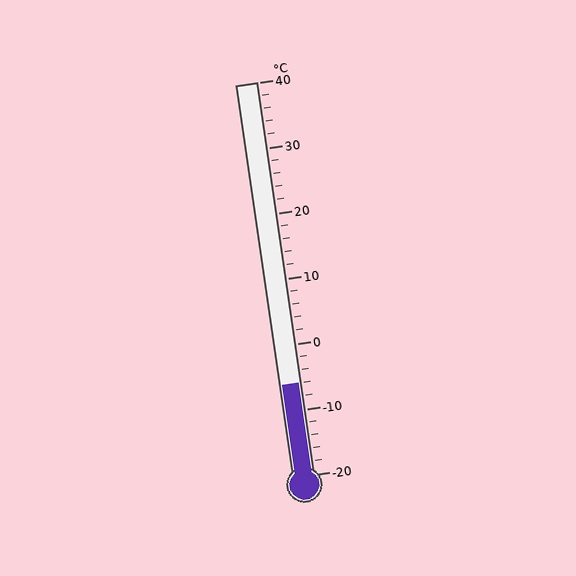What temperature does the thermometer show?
The thermometer shows approximately -6°C.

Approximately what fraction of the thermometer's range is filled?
The thermometer is filled to approximately 25% of its range.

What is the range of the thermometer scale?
The thermometer scale ranges from -20°C to 40°C.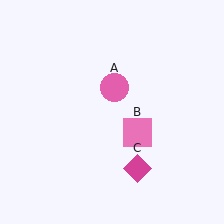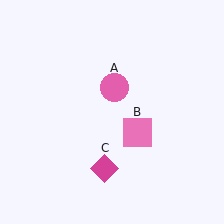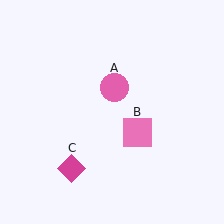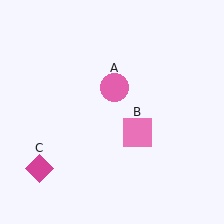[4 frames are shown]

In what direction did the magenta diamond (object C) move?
The magenta diamond (object C) moved left.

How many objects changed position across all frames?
1 object changed position: magenta diamond (object C).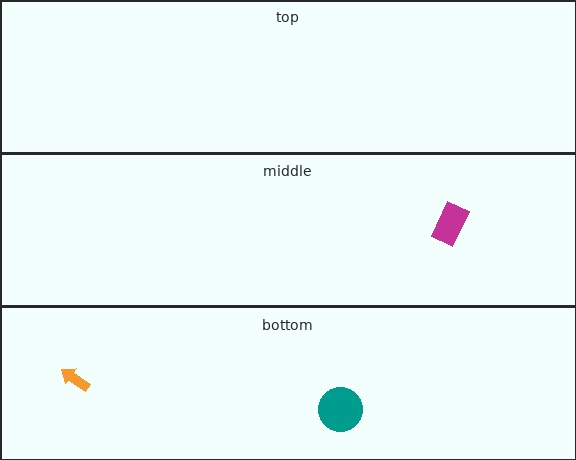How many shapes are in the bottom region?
2.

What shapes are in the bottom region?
The teal circle, the orange arrow.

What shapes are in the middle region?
The magenta rectangle.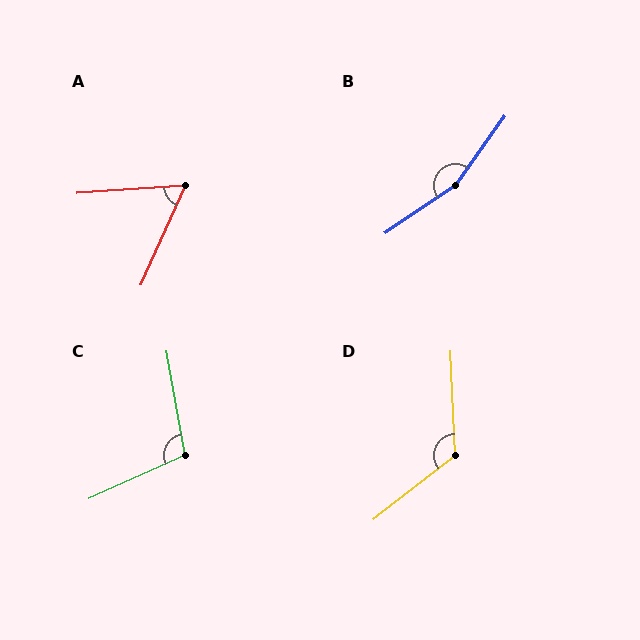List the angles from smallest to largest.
A (62°), C (104°), D (125°), B (159°).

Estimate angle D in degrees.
Approximately 125 degrees.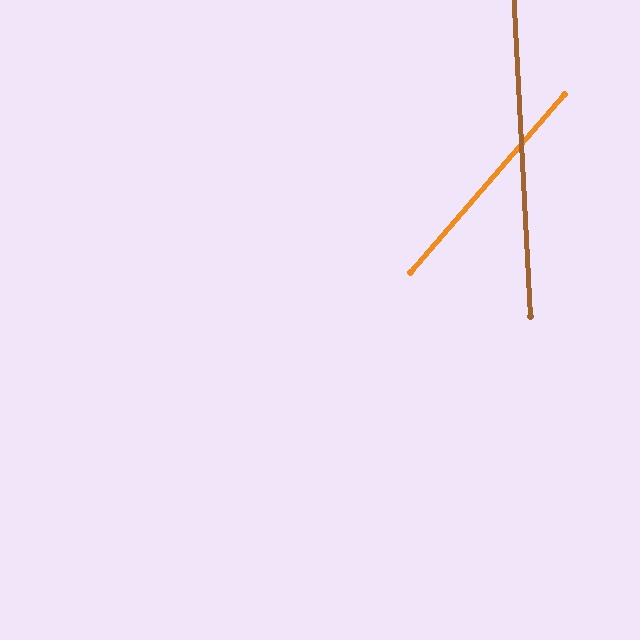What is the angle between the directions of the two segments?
Approximately 44 degrees.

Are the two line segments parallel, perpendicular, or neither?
Neither parallel nor perpendicular — they differ by about 44°.